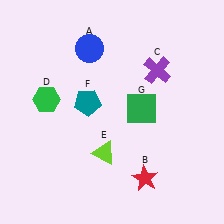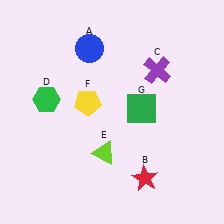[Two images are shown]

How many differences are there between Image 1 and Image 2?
There is 1 difference between the two images.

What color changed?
The pentagon (F) changed from teal in Image 1 to yellow in Image 2.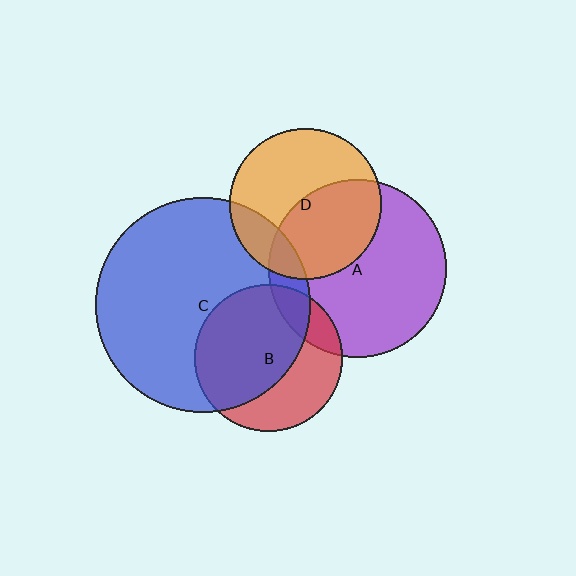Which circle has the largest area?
Circle C (blue).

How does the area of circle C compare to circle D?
Approximately 2.0 times.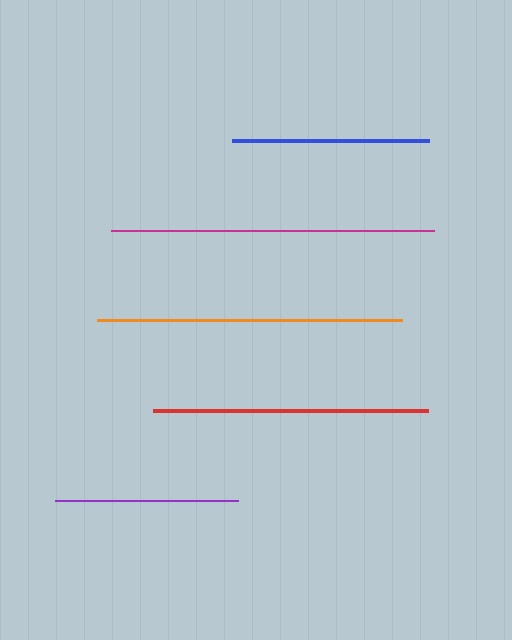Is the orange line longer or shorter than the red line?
The orange line is longer than the red line.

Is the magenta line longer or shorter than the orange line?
The magenta line is longer than the orange line.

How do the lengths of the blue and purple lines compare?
The blue and purple lines are approximately the same length.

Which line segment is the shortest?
The purple line is the shortest at approximately 183 pixels.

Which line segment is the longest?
The magenta line is the longest at approximately 323 pixels.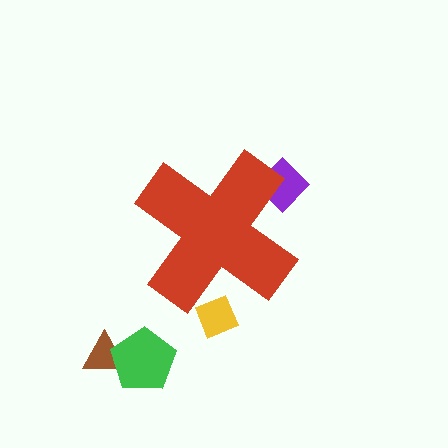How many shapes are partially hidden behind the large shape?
2 shapes are partially hidden.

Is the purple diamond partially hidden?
Yes, the purple diamond is partially hidden behind the red cross.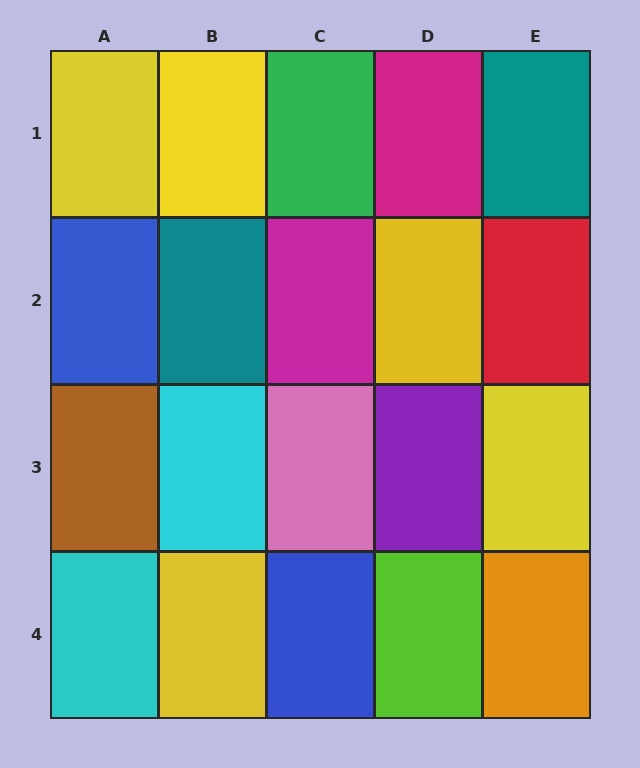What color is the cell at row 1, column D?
Magenta.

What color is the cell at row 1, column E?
Teal.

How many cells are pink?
1 cell is pink.